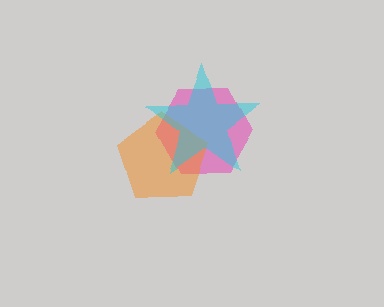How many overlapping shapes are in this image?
There are 3 overlapping shapes in the image.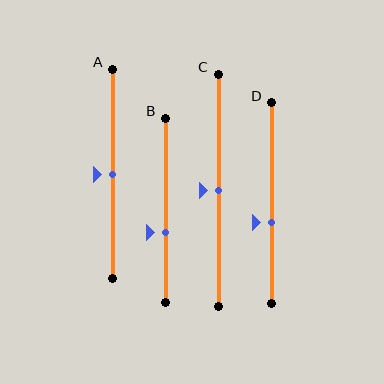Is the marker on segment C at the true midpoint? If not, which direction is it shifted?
Yes, the marker on segment C is at the true midpoint.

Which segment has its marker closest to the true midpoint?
Segment A has its marker closest to the true midpoint.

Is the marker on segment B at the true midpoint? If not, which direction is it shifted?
No, the marker on segment B is shifted downward by about 12% of the segment length.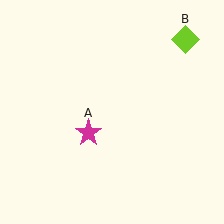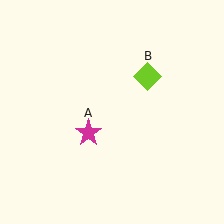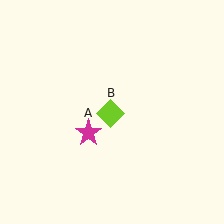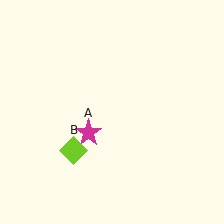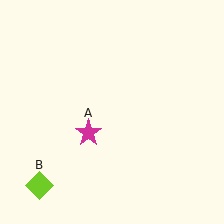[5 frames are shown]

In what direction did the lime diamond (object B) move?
The lime diamond (object B) moved down and to the left.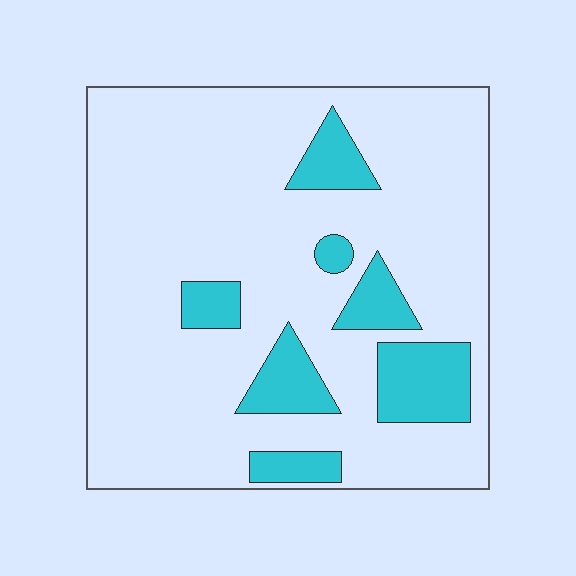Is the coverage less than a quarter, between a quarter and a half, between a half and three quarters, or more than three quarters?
Less than a quarter.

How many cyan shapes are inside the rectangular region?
7.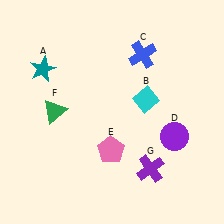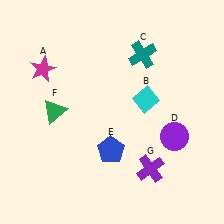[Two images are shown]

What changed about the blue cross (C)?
In Image 1, C is blue. In Image 2, it changed to teal.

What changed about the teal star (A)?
In Image 1, A is teal. In Image 2, it changed to magenta.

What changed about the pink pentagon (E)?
In Image 1, E is pink. In Image 2, it changed to blue.